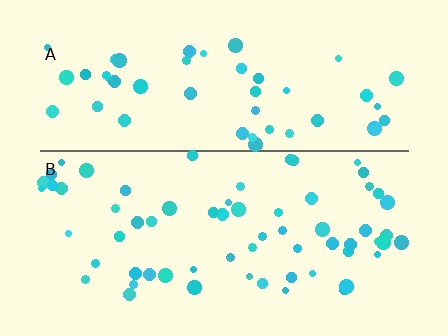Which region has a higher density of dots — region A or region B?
B (the bottom).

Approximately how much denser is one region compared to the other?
Approximately 1.3× — region B over region A.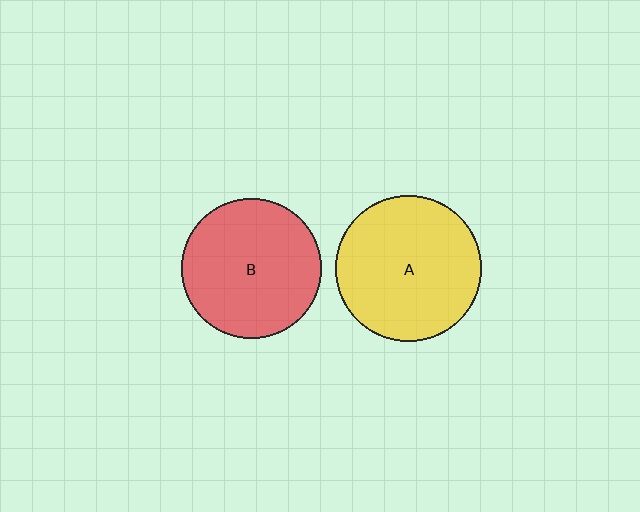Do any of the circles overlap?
No, none of the circles overlap.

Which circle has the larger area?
Circle A (yellow).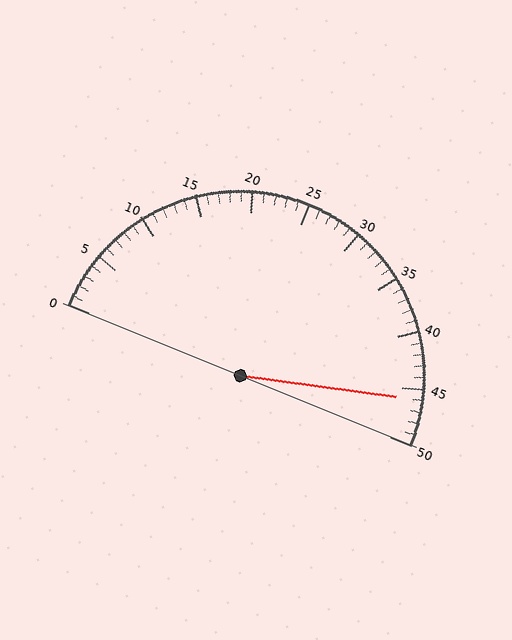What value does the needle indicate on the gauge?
The needle indicates approximately 46.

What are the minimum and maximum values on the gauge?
The gauge ranges from 0 to 50.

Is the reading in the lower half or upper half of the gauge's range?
The reading is in the upper half of the range (0 to 50).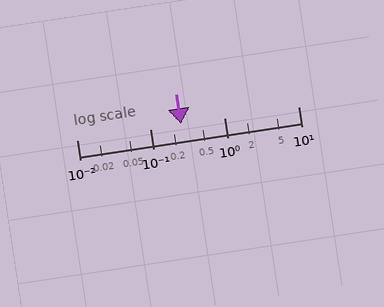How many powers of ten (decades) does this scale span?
The scale spans 3 decades, from 0.01 to 10.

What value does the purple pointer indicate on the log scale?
The pointer indicates approximately 0.26.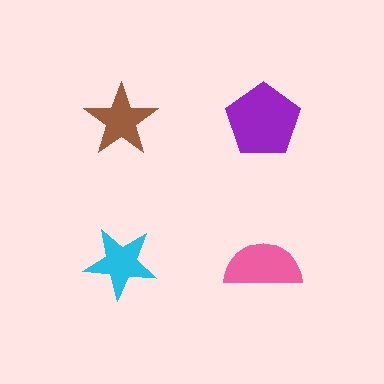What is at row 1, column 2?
A purple pentagon.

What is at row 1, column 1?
A brown star.